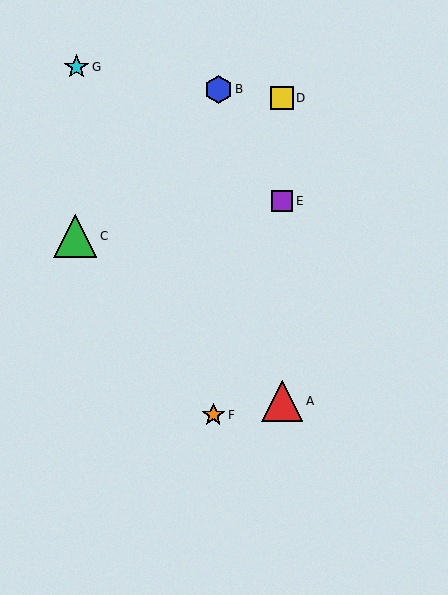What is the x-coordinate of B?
Object B is at x≈219.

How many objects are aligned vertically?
3 objects (A, D, E) are aligned vertically.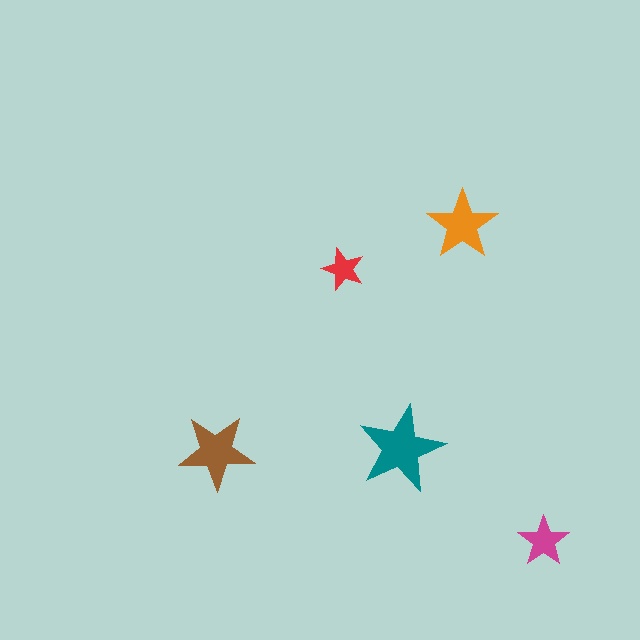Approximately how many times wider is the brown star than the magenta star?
About 1.5 times wider.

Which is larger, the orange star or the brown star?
The brown one.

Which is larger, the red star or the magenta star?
The magenta one.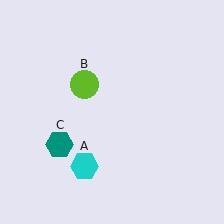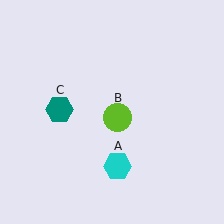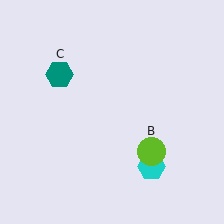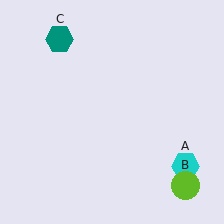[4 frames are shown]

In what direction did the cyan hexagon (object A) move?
The cyan hexagon (object A) moved right.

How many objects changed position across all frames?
3 objects changed position: cyan hexagon (object A), lime circle (object B), teal hexagon (object C).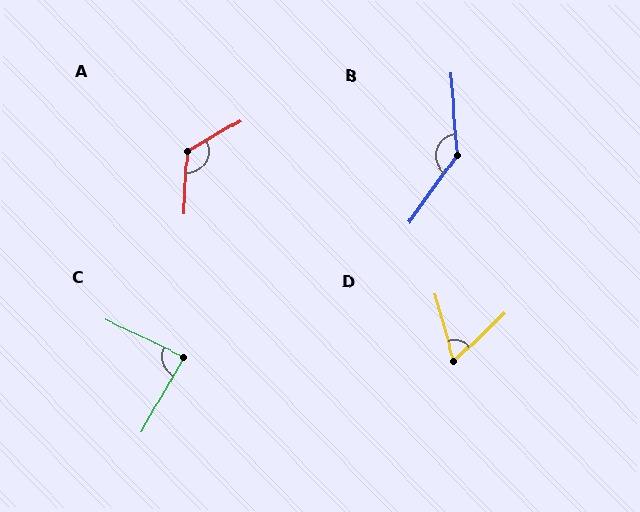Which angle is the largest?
B, at approximately 140 degrees.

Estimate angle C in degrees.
Approximately 86 degrees.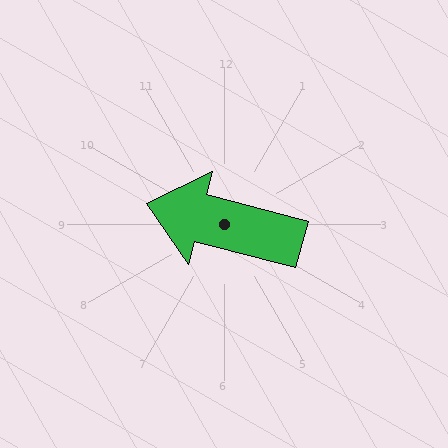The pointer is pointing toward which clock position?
Roughly 9 o'clock.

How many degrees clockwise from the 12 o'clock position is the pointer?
Approximately 285 degrees.